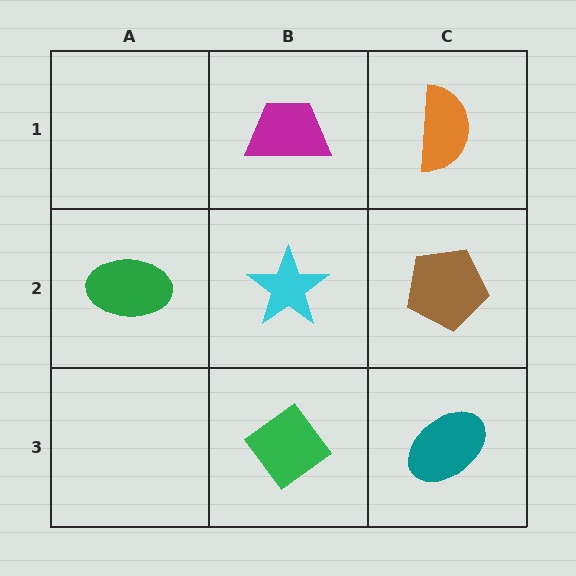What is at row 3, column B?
A green diamond.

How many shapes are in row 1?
2 shapes.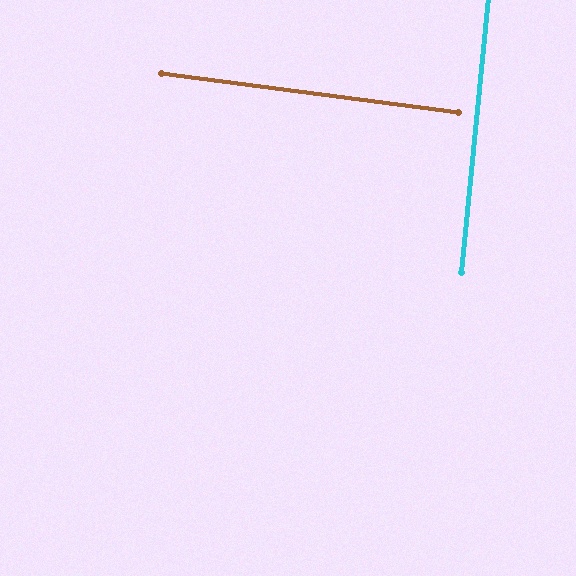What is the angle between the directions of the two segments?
Approximately 88 degrees.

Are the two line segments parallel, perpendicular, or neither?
Perpendicular — they meet at approximately 88°.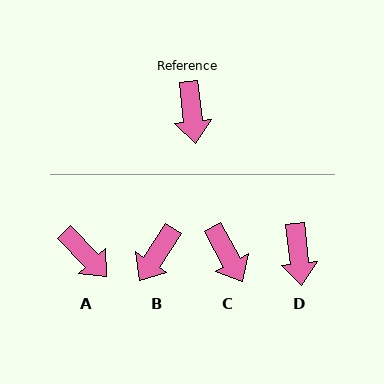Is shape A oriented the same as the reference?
No, it is off by about 37 degrees.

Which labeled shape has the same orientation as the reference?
D.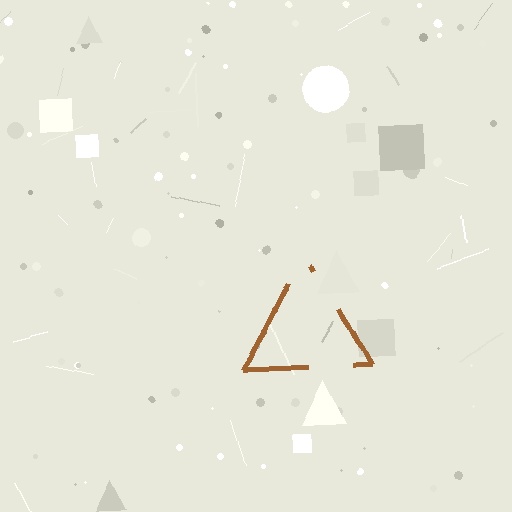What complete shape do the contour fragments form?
The contour fragments form a triangle.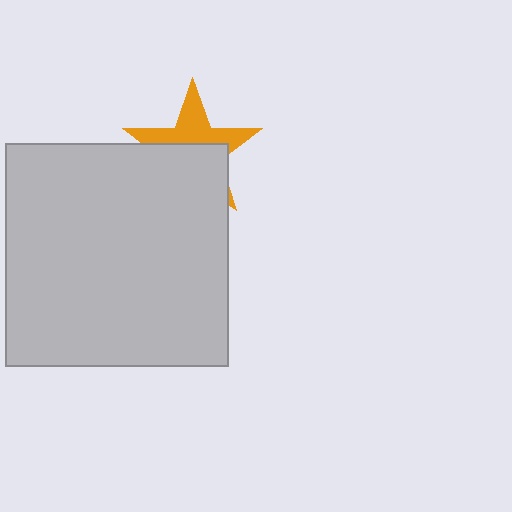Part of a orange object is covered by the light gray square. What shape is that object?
It is a star.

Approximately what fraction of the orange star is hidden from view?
Roughly 54% of the orange star is hidden behind the light gray square.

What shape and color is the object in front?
The object in front is a light gray square.